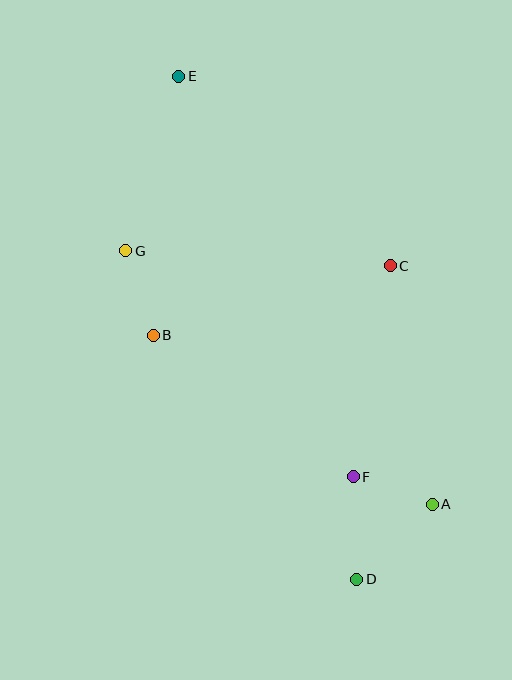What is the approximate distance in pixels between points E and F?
The distance between E and F is approximately 437 pixels.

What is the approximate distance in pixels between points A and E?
The distance between A and E is approximately 498 pixels.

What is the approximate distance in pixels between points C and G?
The distance between C and G is approximately 265 pixels.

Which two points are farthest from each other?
Points D and E are farthest from each other.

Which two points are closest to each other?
Points A and F are closest to each other.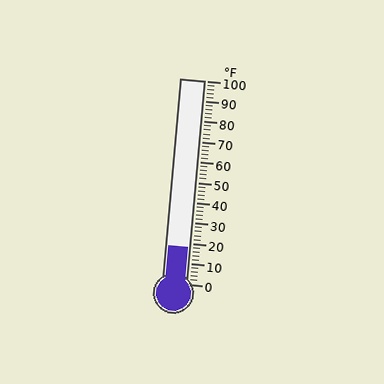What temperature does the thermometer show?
The thermometer shows approximately 18°F.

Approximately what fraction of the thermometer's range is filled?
The thermometer is filled to approximately 20% of its range.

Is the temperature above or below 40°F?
The temperature is below 40°F.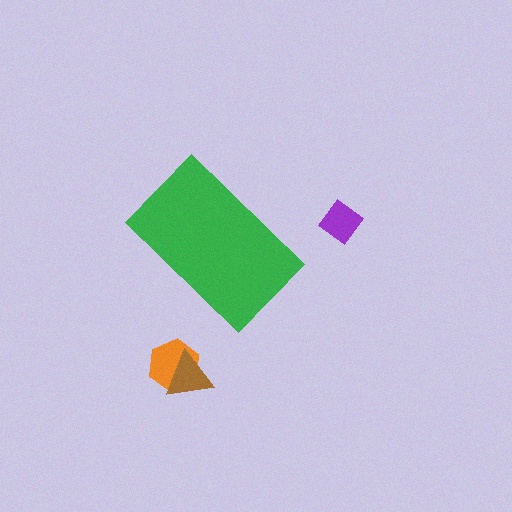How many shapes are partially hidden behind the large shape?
0 shapes are partially hidden.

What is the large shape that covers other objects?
A green rectangle.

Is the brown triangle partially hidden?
No, the brown triangle is fully visible.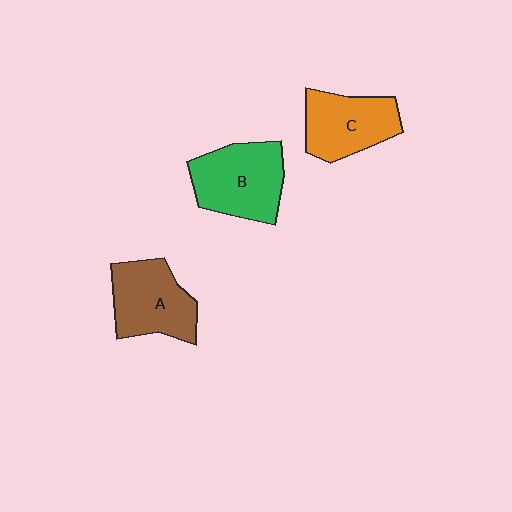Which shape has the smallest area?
Shape C (orange).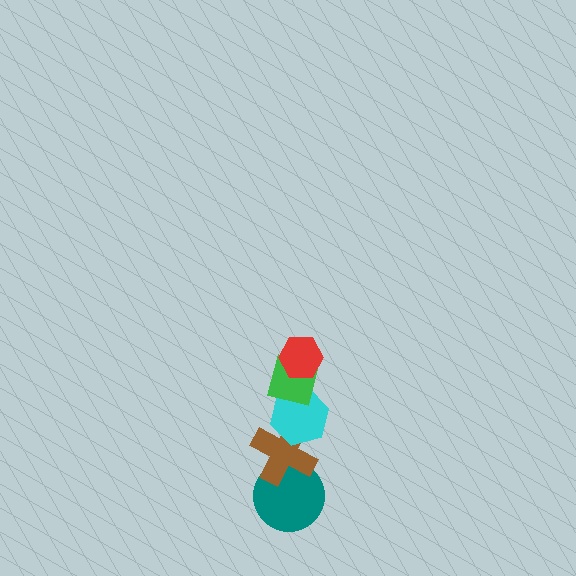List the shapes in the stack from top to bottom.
From top to bottom: the red hexagon, the green square, the cyan hexagon, the brown cross, the teal circle.